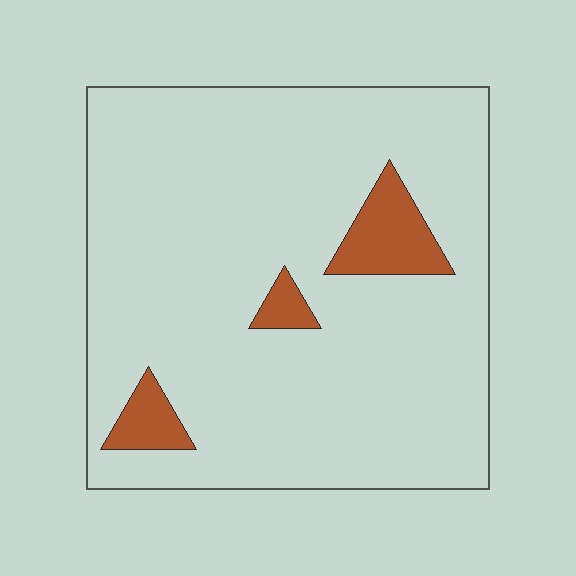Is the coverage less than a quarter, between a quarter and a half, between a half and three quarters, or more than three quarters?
Less than a quarter.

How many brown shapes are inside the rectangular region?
3.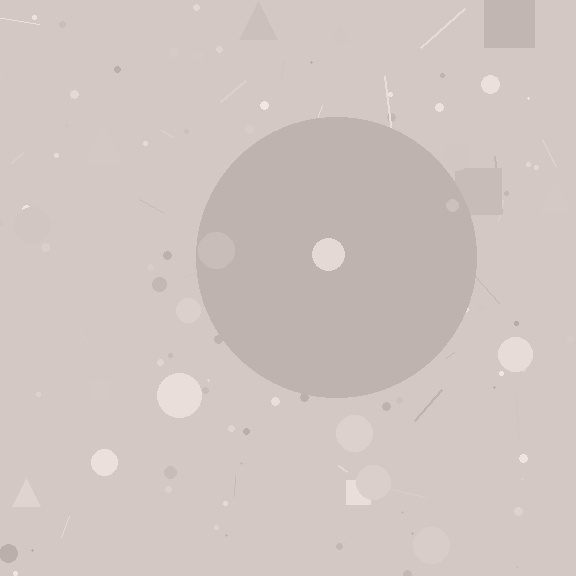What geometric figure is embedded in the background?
A circle is embedded in the background.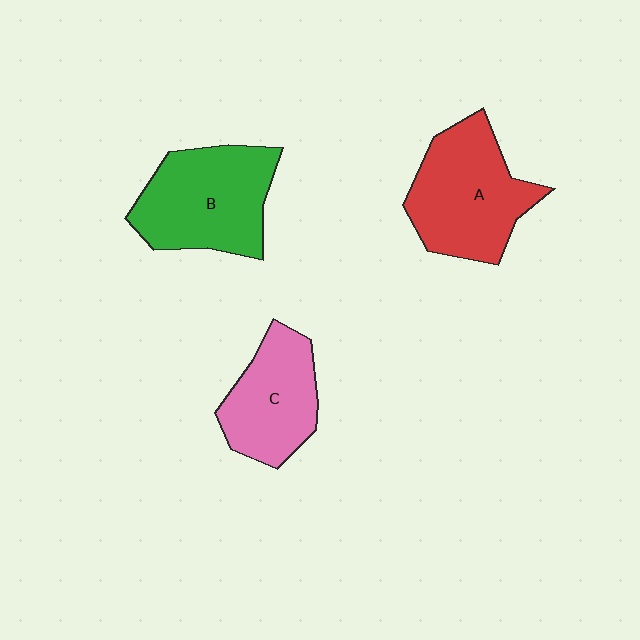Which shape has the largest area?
Shape A (red).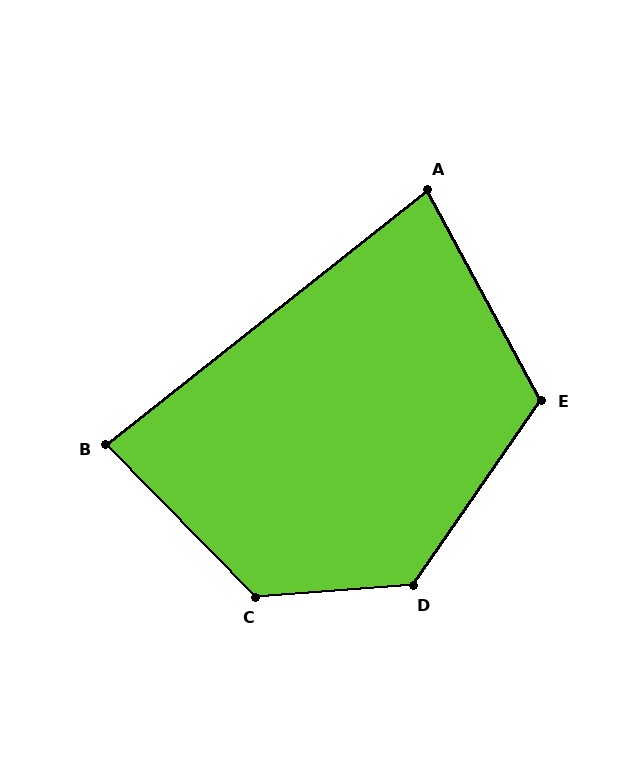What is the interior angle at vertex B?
Approximately 84 degrees (acute).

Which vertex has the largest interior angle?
C, at approximately 130 degrees.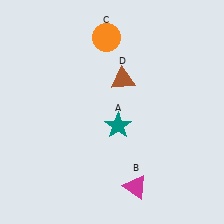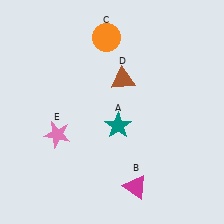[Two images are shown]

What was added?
A pink star (E) was added in Image 2.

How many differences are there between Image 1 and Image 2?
There is 1 difference between the two images.